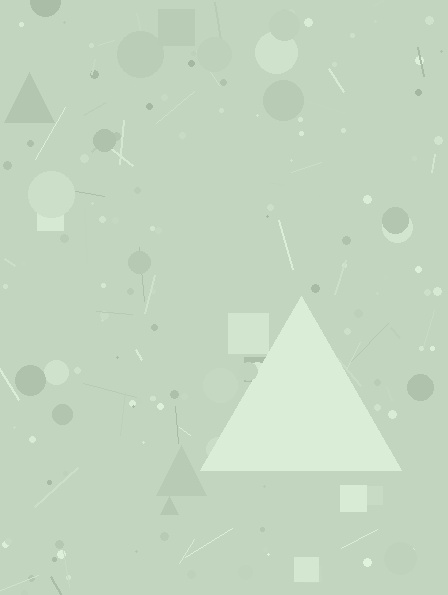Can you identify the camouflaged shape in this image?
The camouflaged shape is a triangle.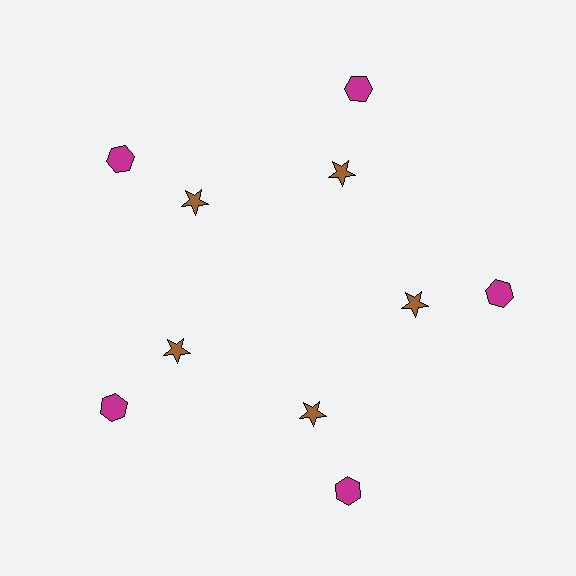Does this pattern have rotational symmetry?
Yes, this pattern has 5-fold rotational symmetry. It looks the same after rotating 72 degrees around the center.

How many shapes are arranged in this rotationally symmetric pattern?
There are 10 shapes, arranged in 5 groups of 2.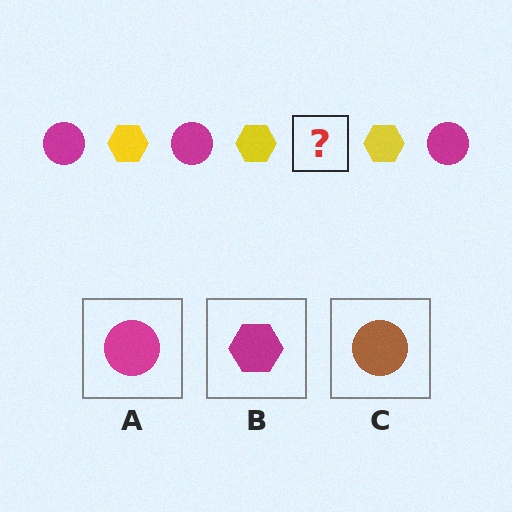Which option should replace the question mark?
Option A.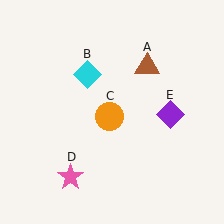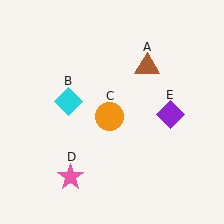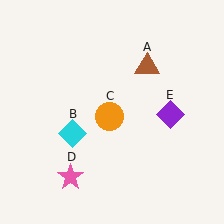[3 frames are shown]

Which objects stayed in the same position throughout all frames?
Brown triangle (object A) and orange circle (object C) and pink star (object D) and purple diamond (object E) remained stationary.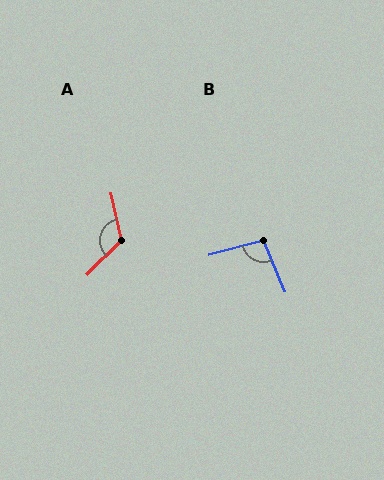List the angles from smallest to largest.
B (98°), A (122°).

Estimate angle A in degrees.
Approximately 122 degrees.